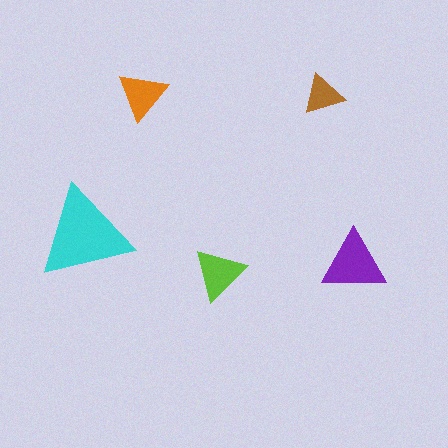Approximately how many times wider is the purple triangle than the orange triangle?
About 1.5 times wider.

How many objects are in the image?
There are 5 objects in the image.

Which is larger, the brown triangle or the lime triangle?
The lime one.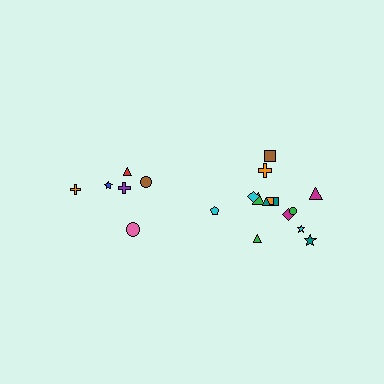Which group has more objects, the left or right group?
The right group.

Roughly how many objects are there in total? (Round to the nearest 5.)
Roughly 20 objects in total.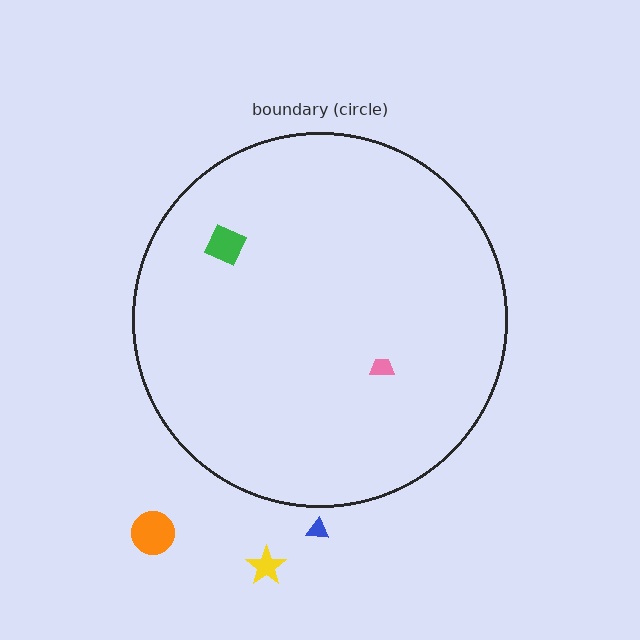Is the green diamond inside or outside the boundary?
Inside.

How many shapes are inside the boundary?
2 inside, 3 outside.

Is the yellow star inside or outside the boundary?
Outside.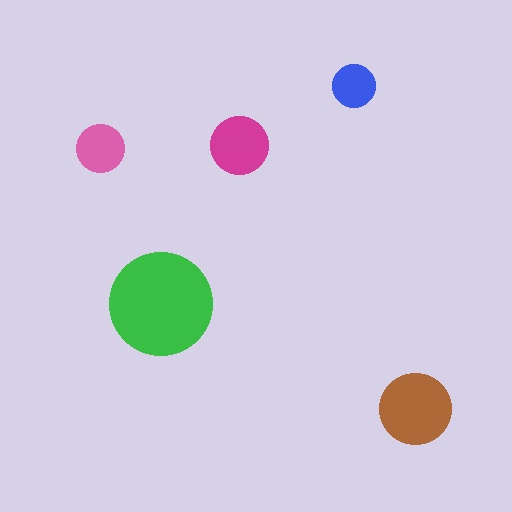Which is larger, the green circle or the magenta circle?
The green one.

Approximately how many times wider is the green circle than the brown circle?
About 1.5 times wider.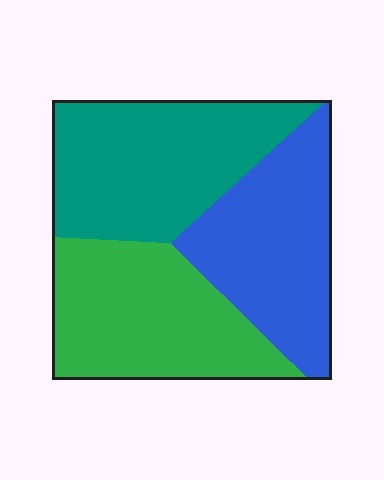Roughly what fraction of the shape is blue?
Blue takes up about one third (1/3) of the shape.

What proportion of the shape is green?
Green takes up about one third (1/3) of the shape.